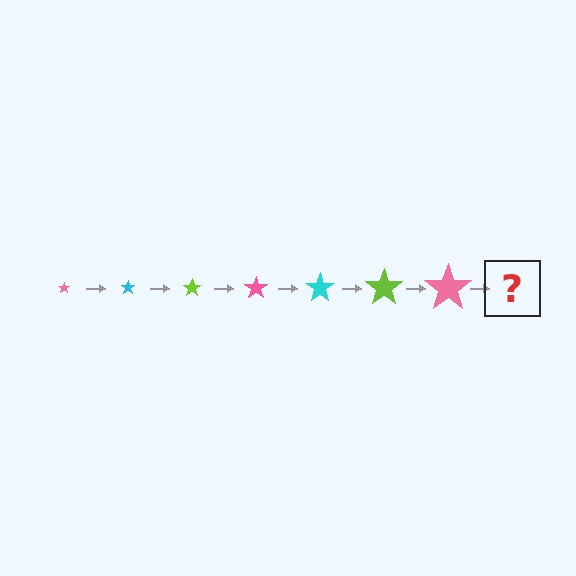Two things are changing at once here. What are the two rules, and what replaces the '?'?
The two rules are that the star grows larger each step and the color cycles through pink, cyan, and lime. The '?' should be a cyan star, larger than the previous one.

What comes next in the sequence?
The next element should be a cyan star, larger than the previous one.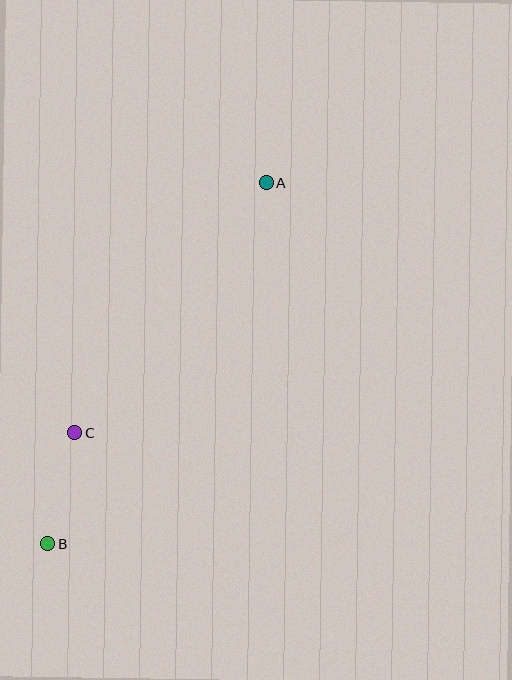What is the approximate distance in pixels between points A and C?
The distance between A and C is approximately 315 pixels.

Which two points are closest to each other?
Points B and C are closest to each other.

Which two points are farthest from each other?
Points A and B are farthest from each other.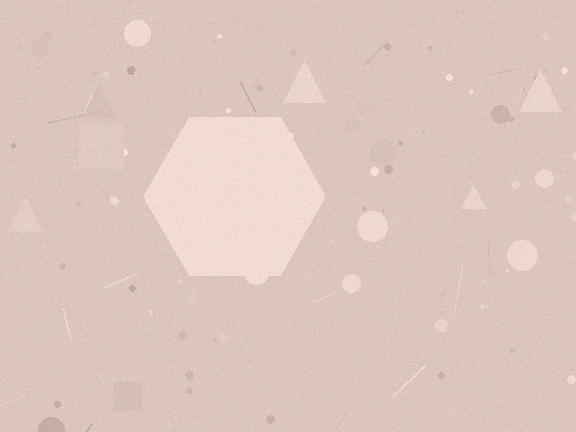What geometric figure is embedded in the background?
A hexagon is embedded in the background.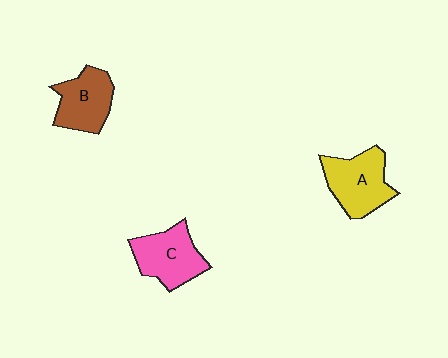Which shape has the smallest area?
Shape B (brown).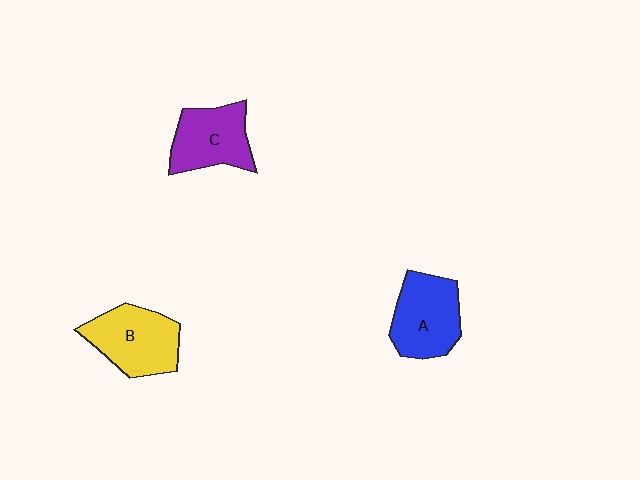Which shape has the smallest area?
Shape C (purple).